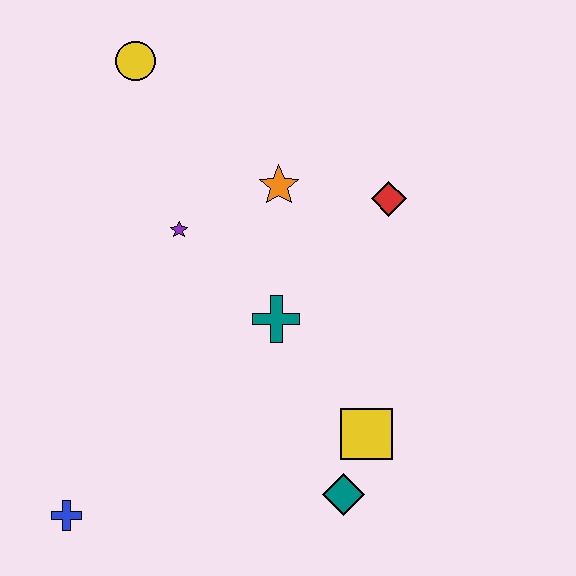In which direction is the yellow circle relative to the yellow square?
The yellow circle is above the yellow square.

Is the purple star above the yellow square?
Yes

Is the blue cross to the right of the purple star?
No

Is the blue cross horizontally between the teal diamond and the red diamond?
No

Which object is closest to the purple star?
The orange star is closest to the purple star.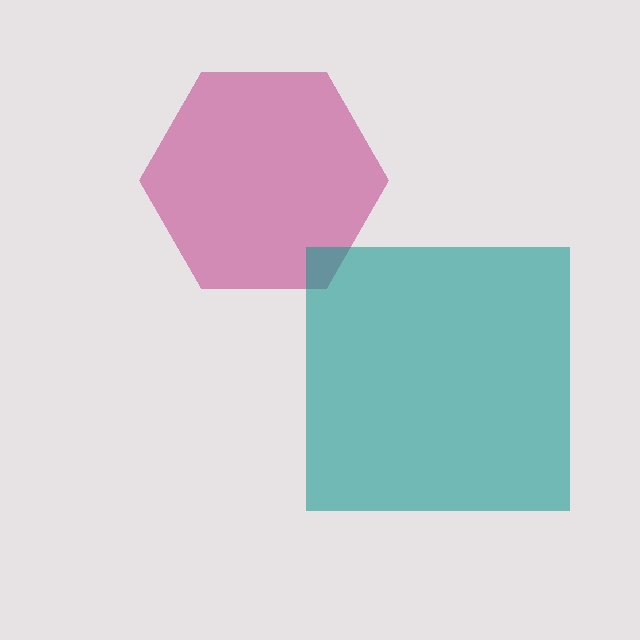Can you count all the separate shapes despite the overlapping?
Yes, there are 2 separate shapes.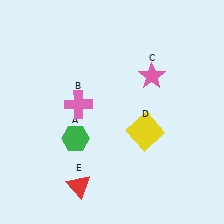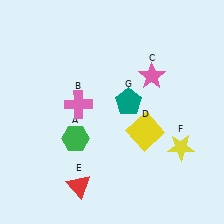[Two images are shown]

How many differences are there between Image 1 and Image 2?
There are 2 differences between the two images.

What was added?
A yellow star (F), a teal pentagon (G) were added in Image 2.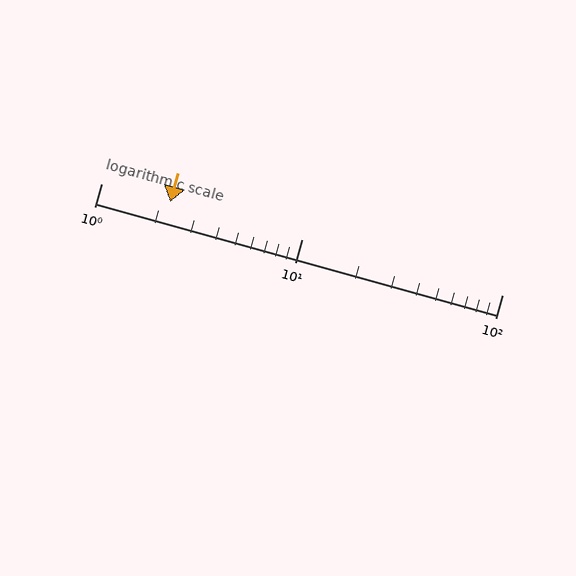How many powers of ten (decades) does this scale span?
The scale spans 2 decades, from 1 to 100.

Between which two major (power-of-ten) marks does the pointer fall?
The pointer is between 1 and 10.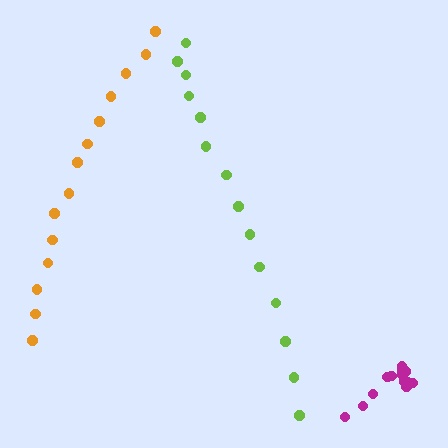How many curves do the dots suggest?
There are 3 distinct paths.